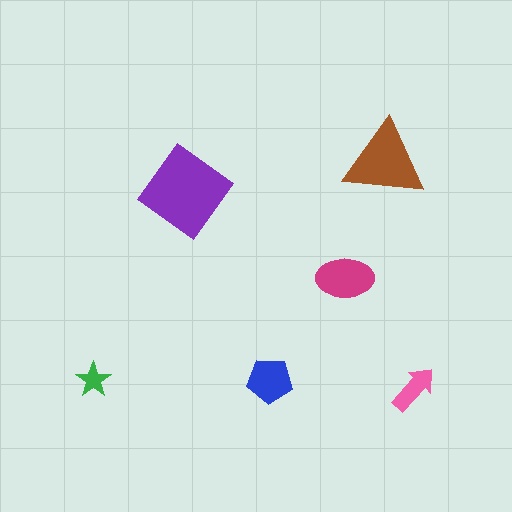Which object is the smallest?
The green star.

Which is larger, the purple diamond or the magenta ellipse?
The purple diamond.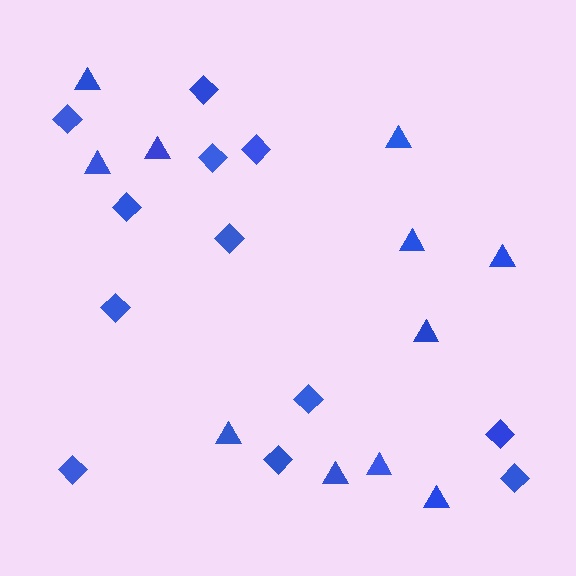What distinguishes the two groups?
There are 2 groups: one group of triangles (11) and one group of diamonds (12).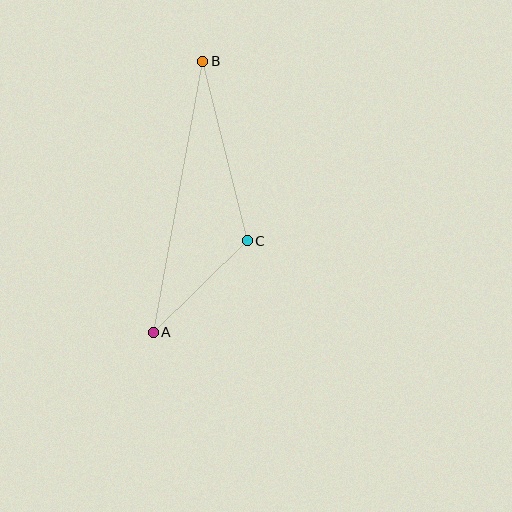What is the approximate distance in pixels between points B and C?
The distance between B and C is approximately 185 pixels.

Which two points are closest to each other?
Points A and C are closest to each other.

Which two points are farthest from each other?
Points A and B are farthest from each other.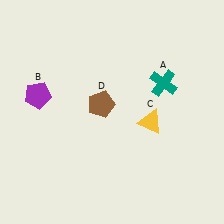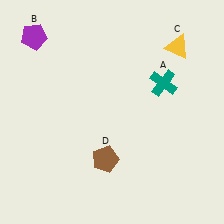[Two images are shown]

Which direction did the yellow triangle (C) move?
The yellow triangle (C) moved up.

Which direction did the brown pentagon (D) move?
The brown pentagon (D) moved down.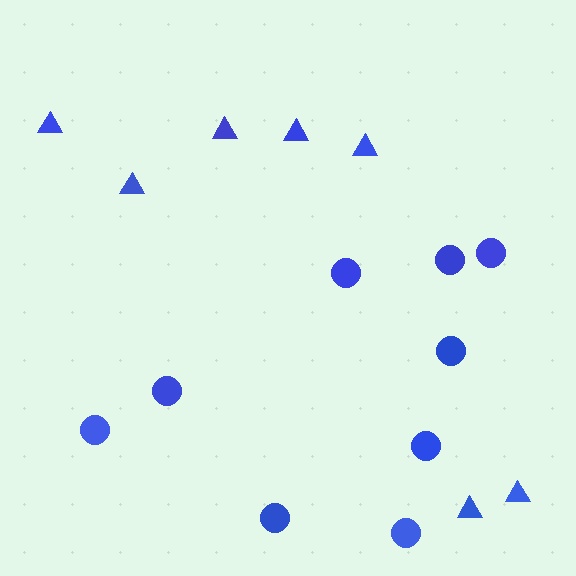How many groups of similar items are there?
There are 2 groups: one group of circles (9) and one group of triangles (7).